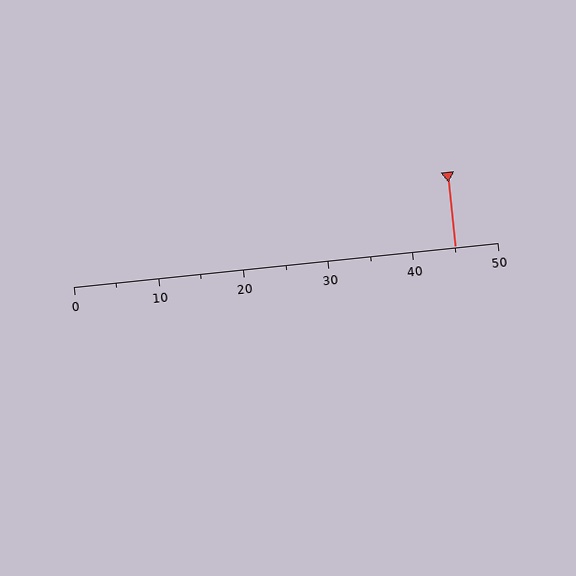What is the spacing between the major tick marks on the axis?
The major ticks are spaced 10 apart.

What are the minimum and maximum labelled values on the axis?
The axis runs from 0 to 50.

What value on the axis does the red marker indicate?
The marker indicates approximately 45.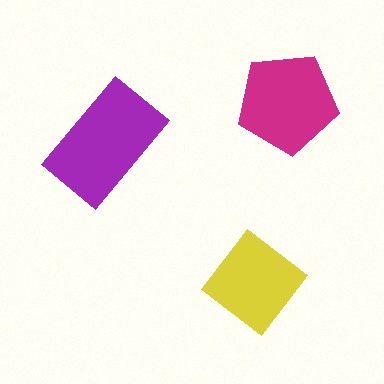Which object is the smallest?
The yellow diamond.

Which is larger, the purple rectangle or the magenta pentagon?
The purple rectangle.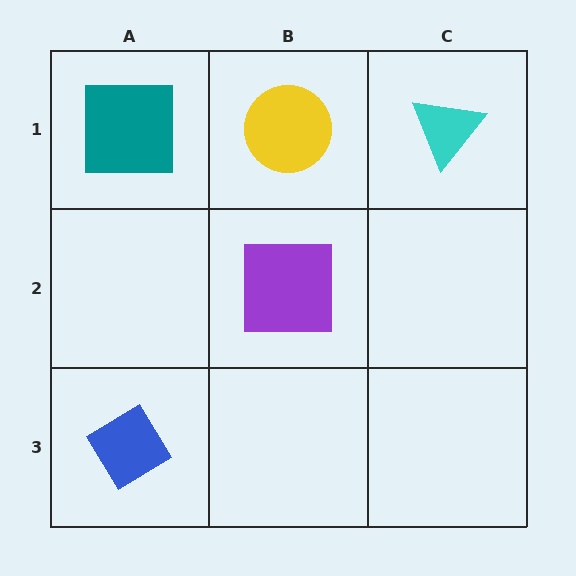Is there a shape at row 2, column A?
No, that cell is empty.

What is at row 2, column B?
A purple square.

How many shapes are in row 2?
1 shape.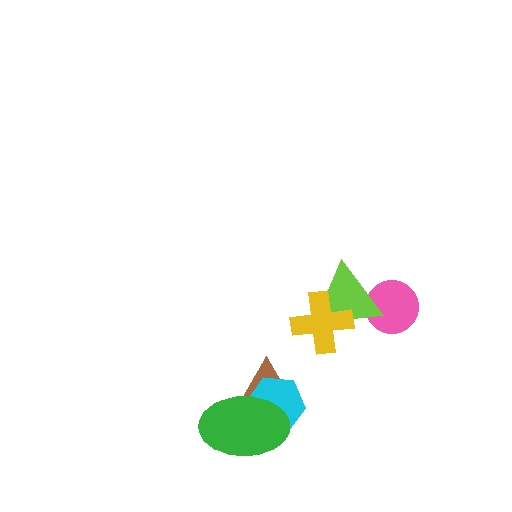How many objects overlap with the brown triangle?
2 objects overlap with the brown triangle.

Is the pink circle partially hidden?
Yes, it is partially covered by another shape.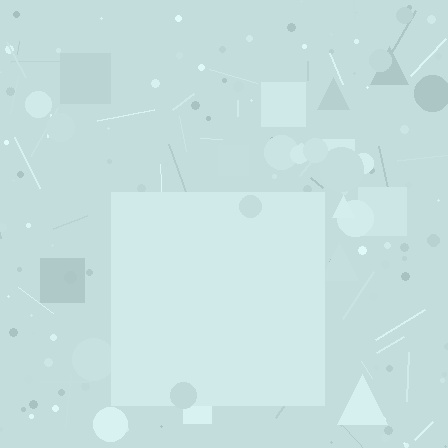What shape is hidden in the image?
A square is hidden in the image.